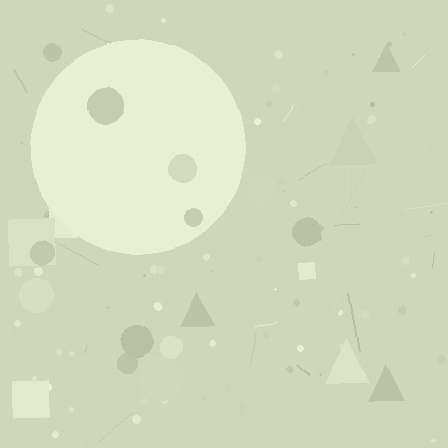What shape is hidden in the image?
A circle is hidden in the image.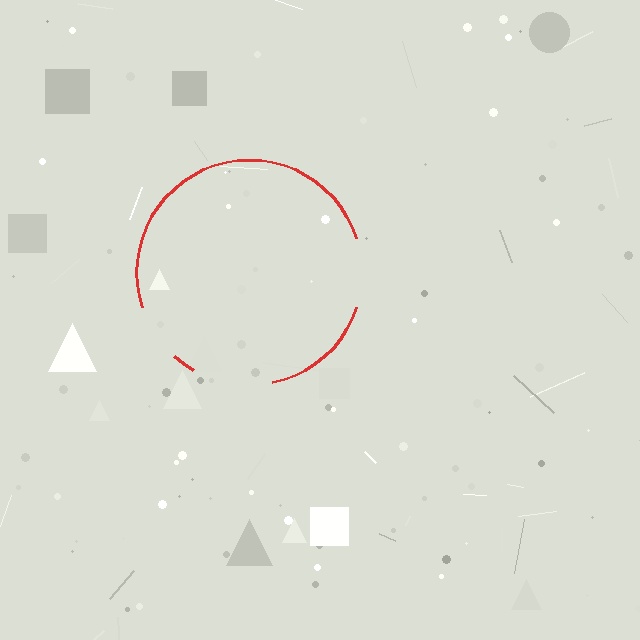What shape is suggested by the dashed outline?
The dashed outline suggests a circle.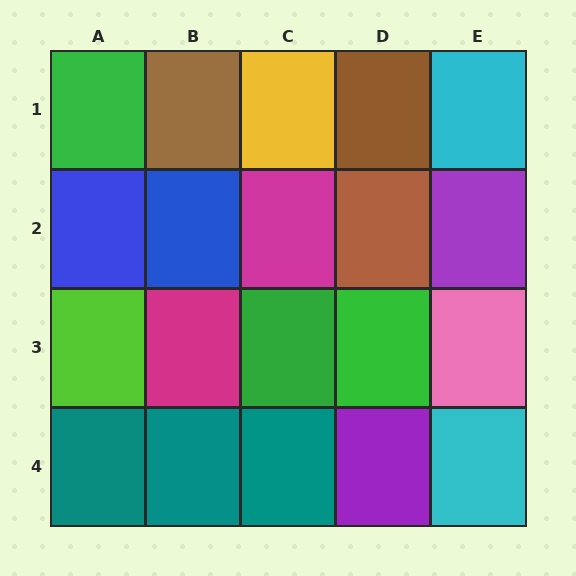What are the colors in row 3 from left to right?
Lime, magenta, green, green, pink.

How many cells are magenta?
2 cells are magenta.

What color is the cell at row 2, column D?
Brown.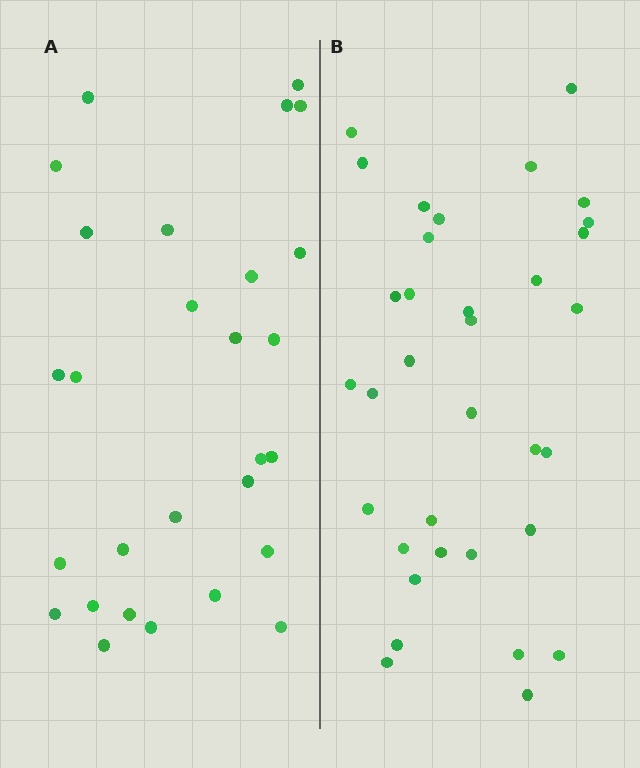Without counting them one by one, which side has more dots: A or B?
Region B (the right region) has more dots.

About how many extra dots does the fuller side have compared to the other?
Region B has about 6 more dots than region A.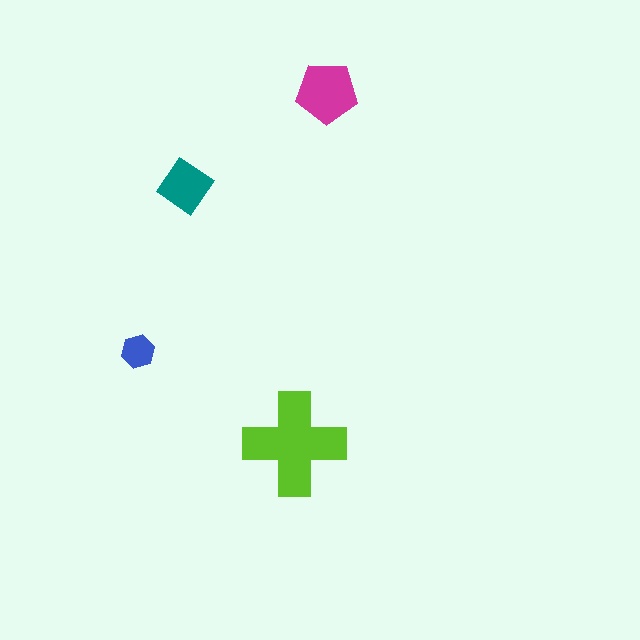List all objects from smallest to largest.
The blue hexagon, the teal diamond, the magenta pentagon, the lime cross.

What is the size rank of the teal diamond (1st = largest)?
3rd.